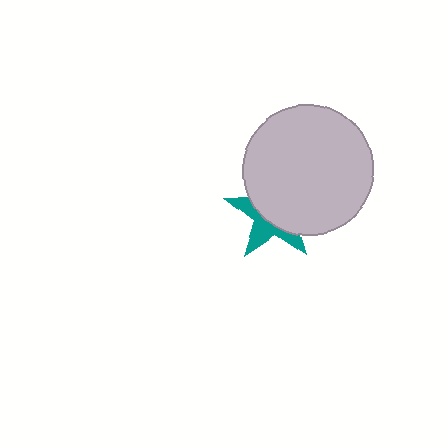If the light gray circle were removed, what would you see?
You would see the complete teal star.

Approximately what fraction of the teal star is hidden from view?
Roughly 62% of the teal star is hidden behind the light gray circle.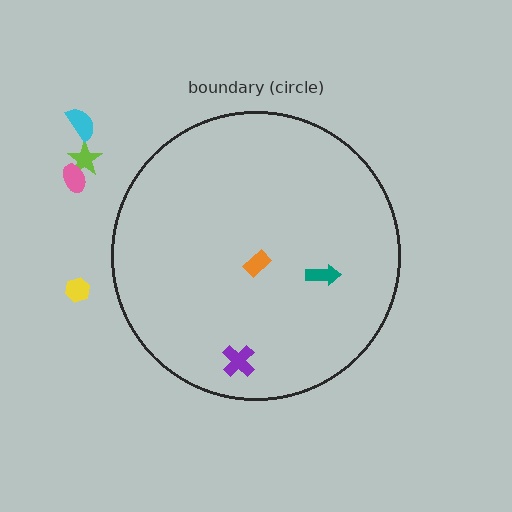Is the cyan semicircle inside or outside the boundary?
Outside.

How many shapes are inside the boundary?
3 inside, 4 outside.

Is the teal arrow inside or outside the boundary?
Inside.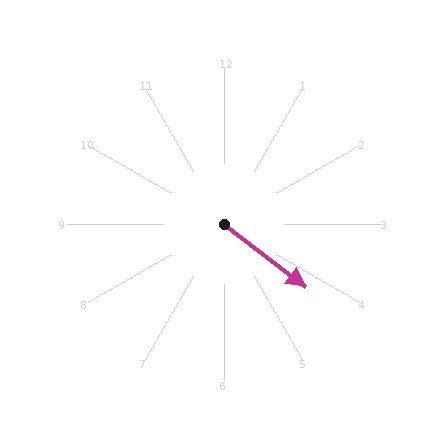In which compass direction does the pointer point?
Southeast.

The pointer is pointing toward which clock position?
Roughly 4 o'clock.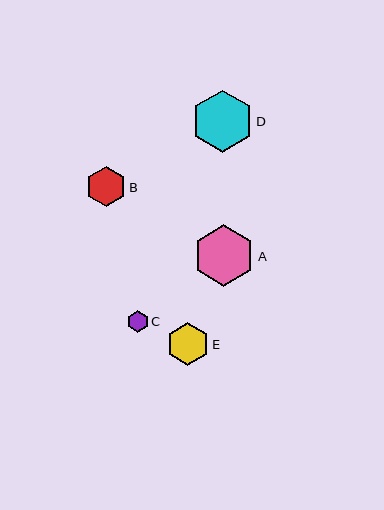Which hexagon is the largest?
Hexagon D is the largest with a size of approximately 62 pixels.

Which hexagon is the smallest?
Hexagon C is the smallest with a size of approximately 21 pixels.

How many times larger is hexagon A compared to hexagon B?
Hexagon A is approximately 1.5 times the size of hexagon B.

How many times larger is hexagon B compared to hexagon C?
Hexagon B is approximately 1.9 times the size of hexagon C.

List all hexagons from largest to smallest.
From largest to smallest: D, A, E, B, C.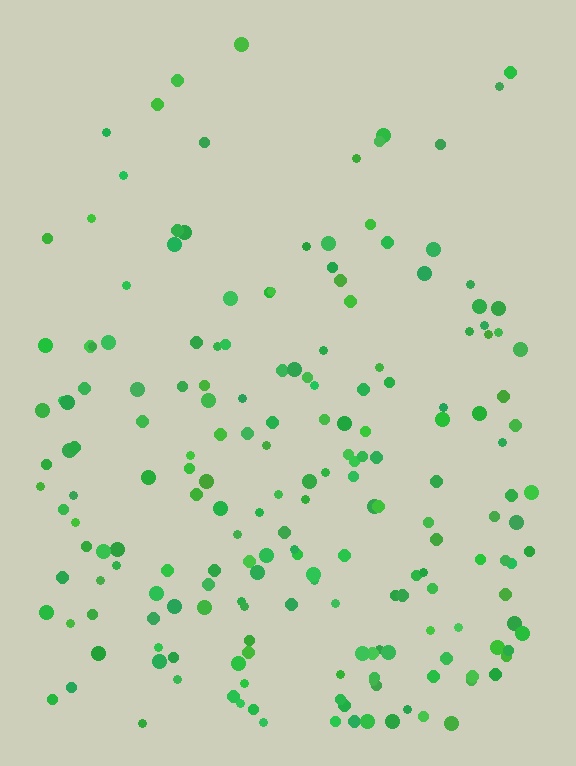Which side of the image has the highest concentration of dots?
The bottom.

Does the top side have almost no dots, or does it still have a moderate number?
Still a moderate number, just noticeably fewer than the bottom.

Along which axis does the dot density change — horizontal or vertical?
Vertical.